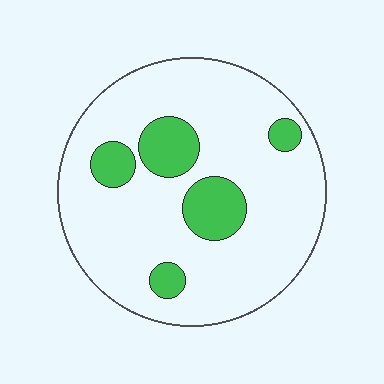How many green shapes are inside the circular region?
5.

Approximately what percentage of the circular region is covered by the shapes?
Approximately 15%.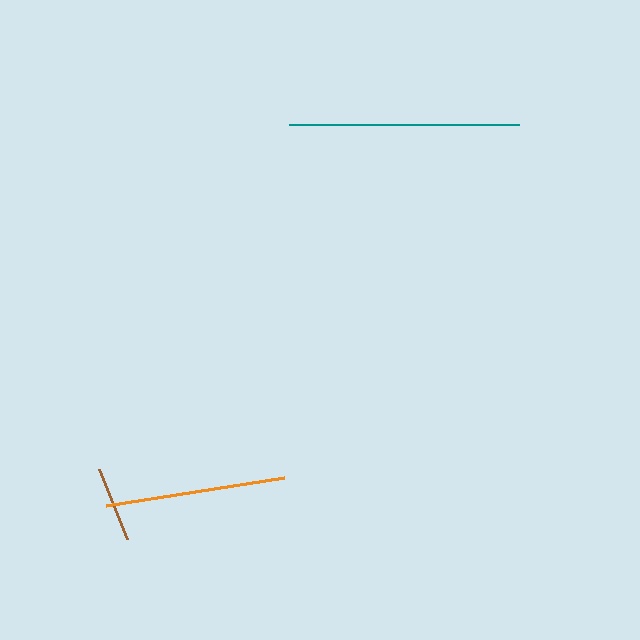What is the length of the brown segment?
The brown segment is approximately 75 pixels long.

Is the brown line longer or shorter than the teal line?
The teal line is longer than the brown line.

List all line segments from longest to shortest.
From longest to shortest: teal, orange, brown.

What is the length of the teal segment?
The teal segment is approximately 230 pixels long.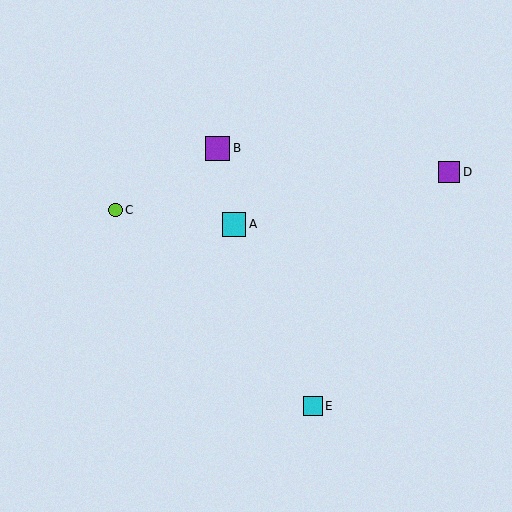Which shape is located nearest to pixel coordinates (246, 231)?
The cyan square (labeled A) at (234, 224) is nearest to that location.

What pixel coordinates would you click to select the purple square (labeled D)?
Click at (449, 172) to select the purple square D.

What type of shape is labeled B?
Shape B is a purple square.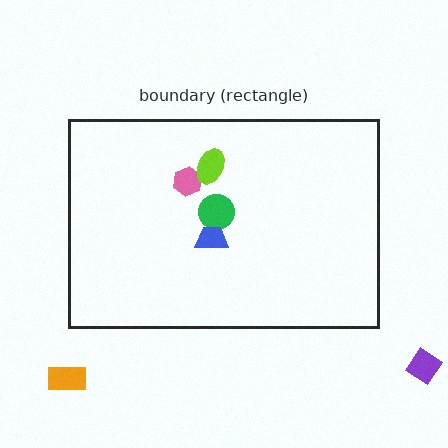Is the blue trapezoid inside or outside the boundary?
Inside.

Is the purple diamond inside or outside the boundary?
Outside.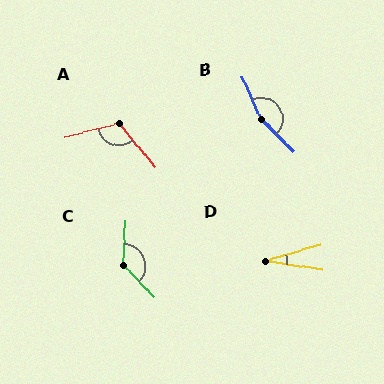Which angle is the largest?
B, at approximately 159 degrees.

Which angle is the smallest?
D, at approximately 25 degrees.